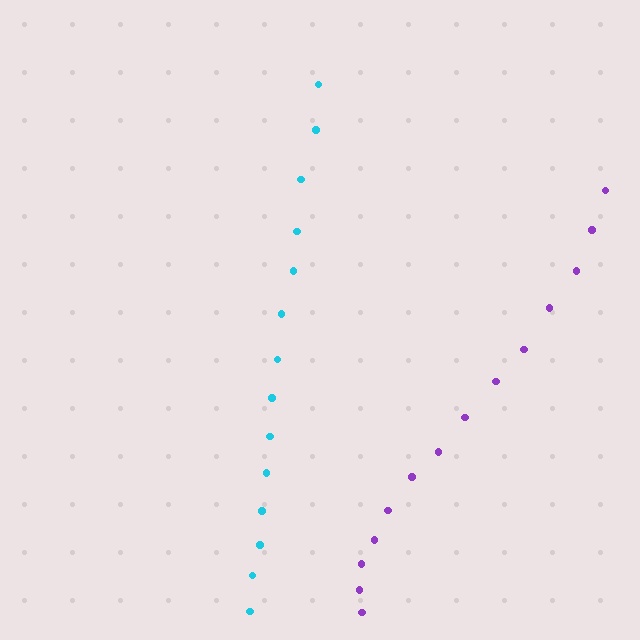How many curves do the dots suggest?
There are 2 distinct paths.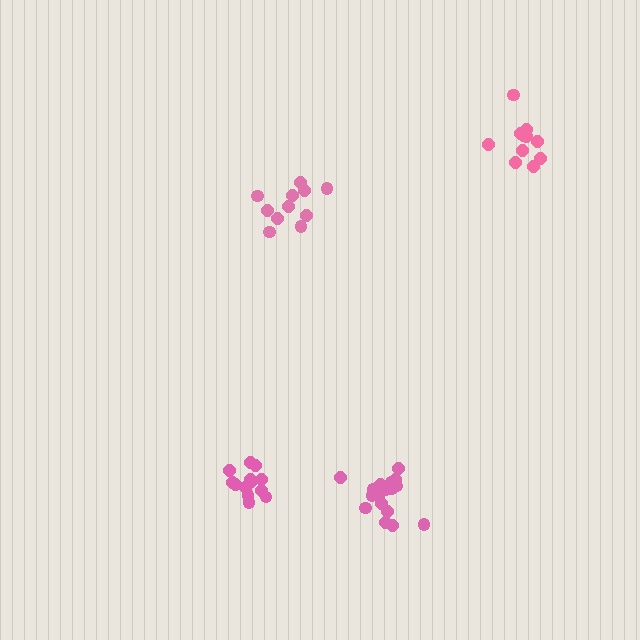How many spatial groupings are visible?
There are 4 spatial groupings.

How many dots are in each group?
Group 1: 11 dots, Group 2: 11 dots, Group 3: 13 dots, Group 4: 17 dots (52 total).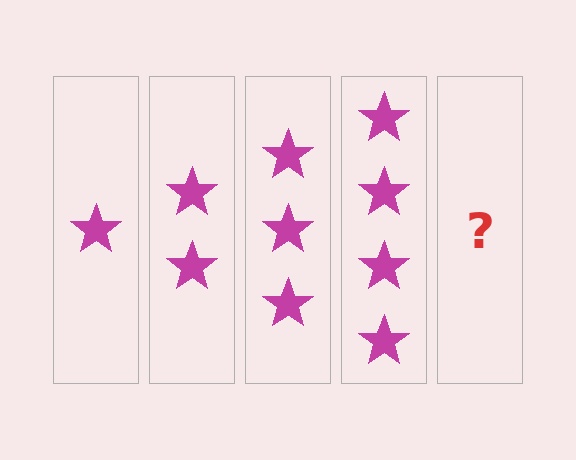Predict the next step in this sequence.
The next step is 5 stars.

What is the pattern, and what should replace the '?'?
The pattern is that each step adds one more star. The '?' should be 5 stars.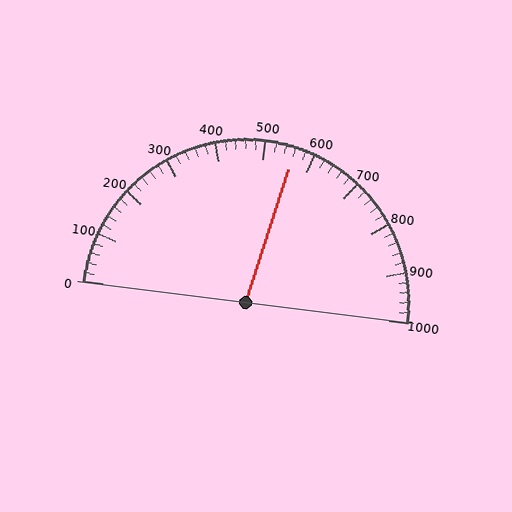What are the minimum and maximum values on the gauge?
The gauge ranges from 0 to 1000.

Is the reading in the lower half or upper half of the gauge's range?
The reading is in the upper half of the range (0 to 1000).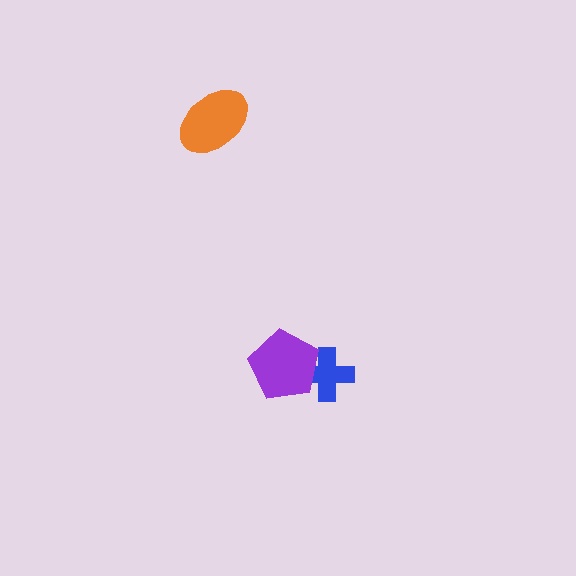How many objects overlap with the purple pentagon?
1 object overlaps with the purple pentagon.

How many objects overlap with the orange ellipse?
0 objects overlap with the orange ellipse.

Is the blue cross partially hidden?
Yes, it is partially covered by another shape.